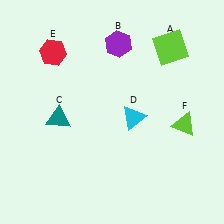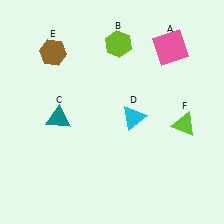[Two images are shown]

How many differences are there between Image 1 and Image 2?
There are 3 differences between the two images.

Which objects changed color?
A changed from lime to pink. B changed from purple to lime. E changed from red to brown.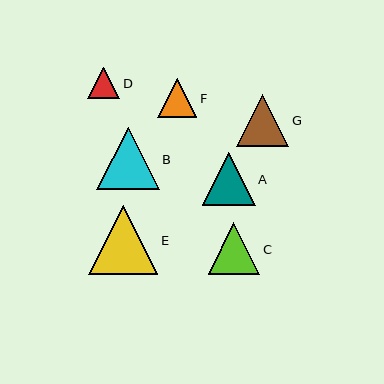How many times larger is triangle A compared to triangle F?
Triangle A is approximately 1.4 times the size of triangle F.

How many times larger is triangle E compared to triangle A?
Triangle E is approximately 1.3 times the size of triangle A.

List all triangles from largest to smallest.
From largest to smallest: E, B, A, G, C, F, D.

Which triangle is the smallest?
Triangle D is the smallest with a size of approximately 32 pixels.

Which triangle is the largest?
Triangle E is the largest with a size of approximately 69 pixels.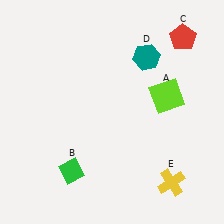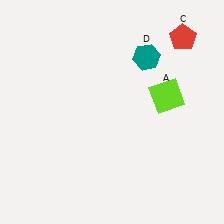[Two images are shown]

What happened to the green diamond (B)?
The green diamond (B) was removed in Image 2. It was in the bottom-left area of Image 1.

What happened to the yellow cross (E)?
The yellow cross (E) was removed in Image 2. It was in the bottom-right area of Image 1.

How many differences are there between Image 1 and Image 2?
There are 2 differences between the two images.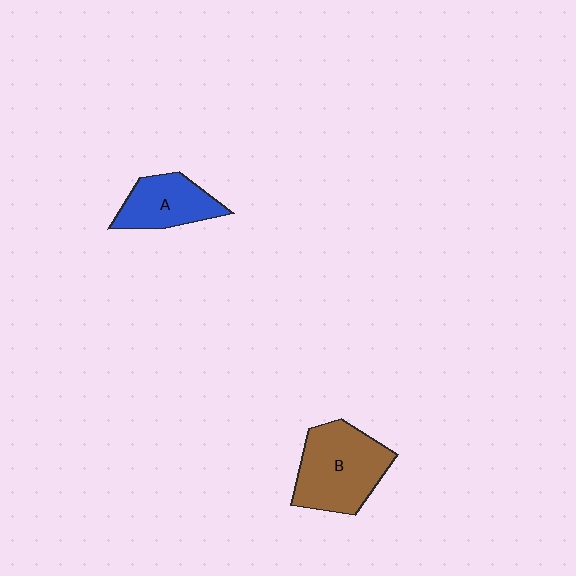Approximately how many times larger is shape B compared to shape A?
Approximately 1.5 times.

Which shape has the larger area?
Shape B (brown).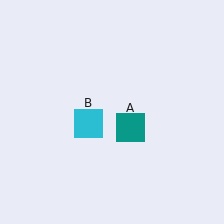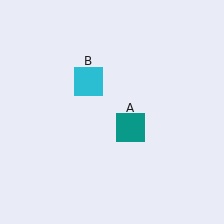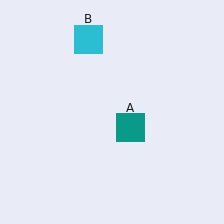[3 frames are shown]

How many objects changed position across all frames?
1 object changed position: cyan square (object B).